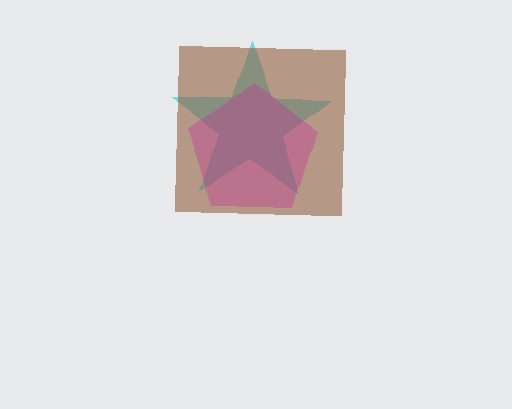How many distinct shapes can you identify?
There are 3 distinct shapes: a cyan star, a brown square, a magenta pentagon.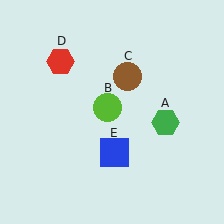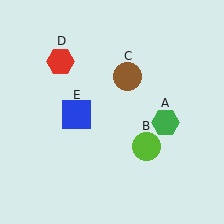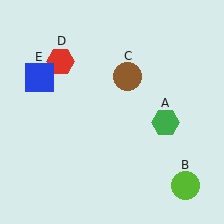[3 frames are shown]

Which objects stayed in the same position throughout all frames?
Green hexagon (object A) and brown circle (object C) and red hexagon (object D) remained stationary.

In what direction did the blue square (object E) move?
The blue square (object E) moved up and to the left.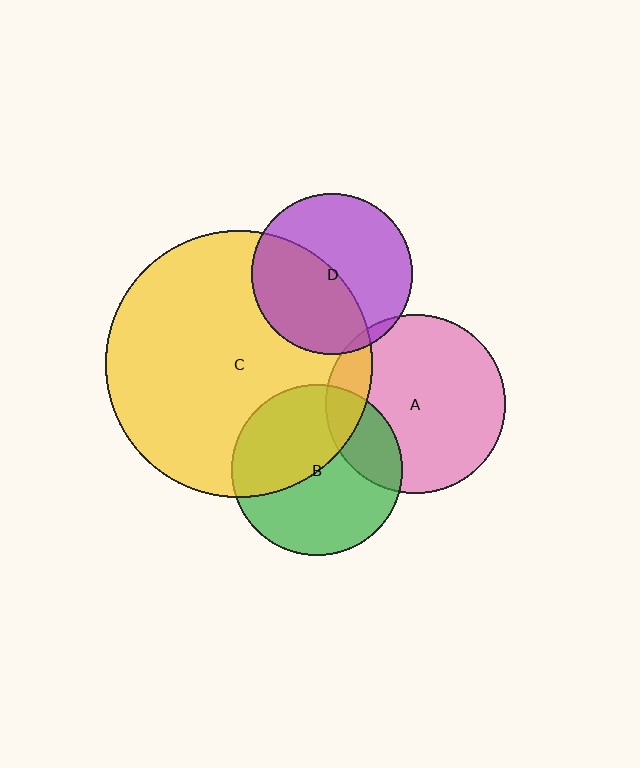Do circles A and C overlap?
Yes.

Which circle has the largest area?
Circle C (yellow).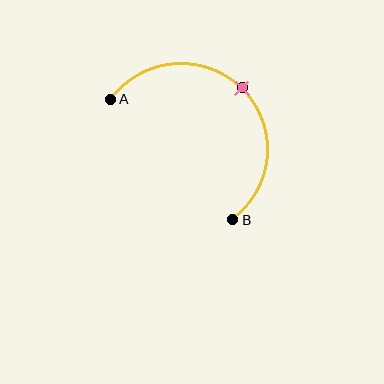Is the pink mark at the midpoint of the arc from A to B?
Yes. The pink mark lies on the arc at equal arc-length from both A and B — it is the arc midpoint.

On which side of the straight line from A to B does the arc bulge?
The arc bulges above and to the right of the straight line connecting A and B.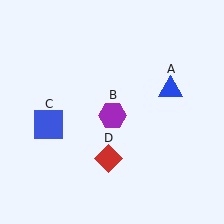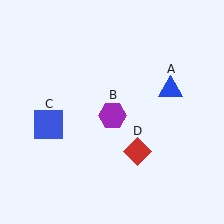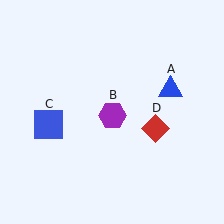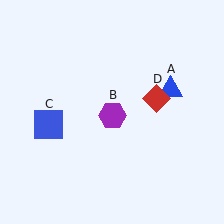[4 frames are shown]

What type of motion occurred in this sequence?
The red diamond (object D) rotated counterclockwise around the center of the scene.